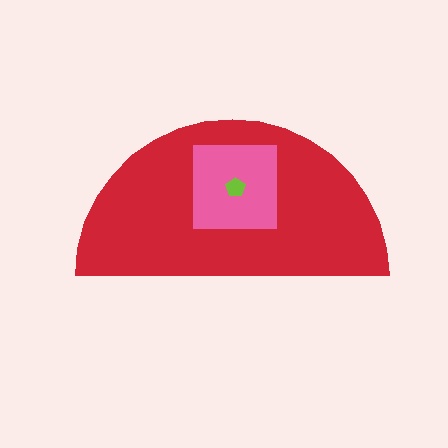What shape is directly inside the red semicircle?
The pink square.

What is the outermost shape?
The red semicircle.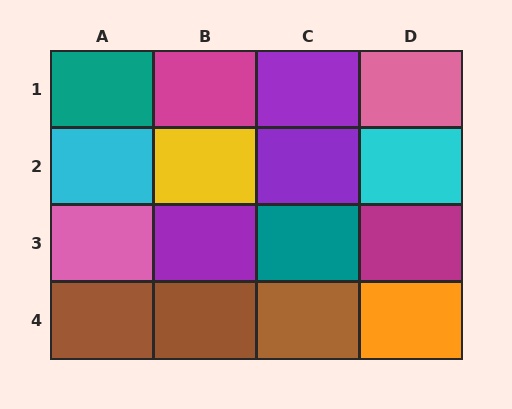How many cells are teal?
2 cells are teal.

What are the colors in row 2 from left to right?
Cyan, yellow, purple, cyan.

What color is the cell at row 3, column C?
Teal.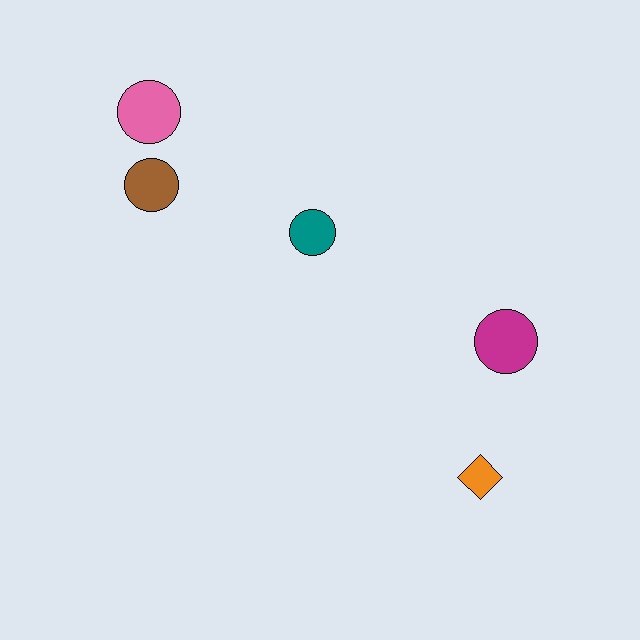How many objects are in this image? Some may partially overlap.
There are 5 objects.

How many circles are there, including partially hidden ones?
There are 4 circles.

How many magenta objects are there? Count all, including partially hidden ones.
There is 1 magenta object.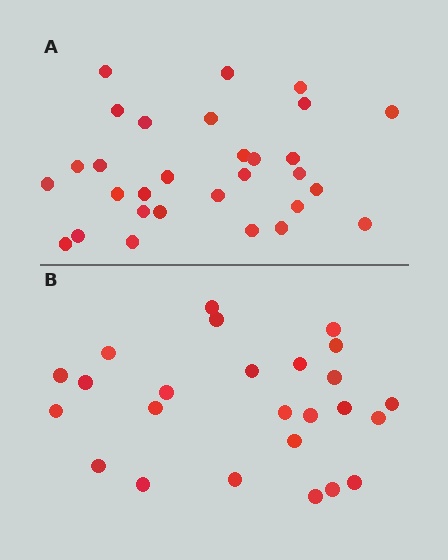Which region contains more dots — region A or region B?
Region A (the top region) has more dots.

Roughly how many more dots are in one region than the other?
Region A has about 5 more dots than region B.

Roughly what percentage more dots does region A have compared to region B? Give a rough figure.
About 20% more.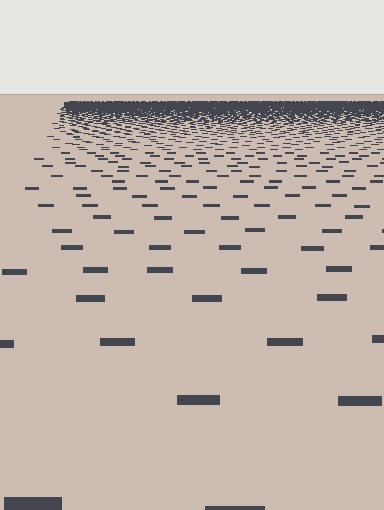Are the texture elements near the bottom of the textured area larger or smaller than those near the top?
Larger. Near the bottom, elements are closer to the viewer and appear at a bigger on-screen size.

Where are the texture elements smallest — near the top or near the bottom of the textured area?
Near the top.